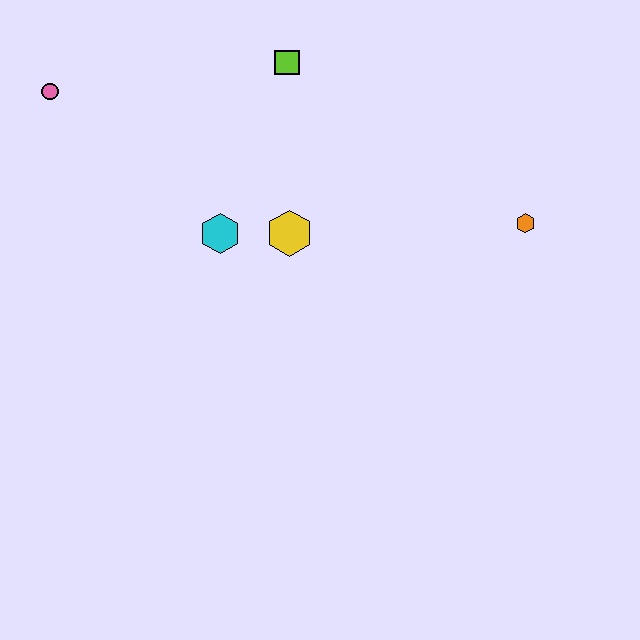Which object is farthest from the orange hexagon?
The pink circle is farthest from the orange hexagon.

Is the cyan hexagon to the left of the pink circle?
No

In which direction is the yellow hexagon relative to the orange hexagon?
The yellow hexagon is to the left of the orange hexagon.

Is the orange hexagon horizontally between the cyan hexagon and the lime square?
No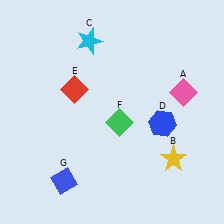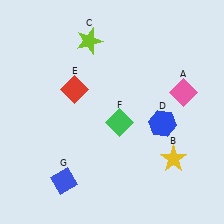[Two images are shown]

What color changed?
The star (C) changed from cyan in Image 1 to lime in Image 2.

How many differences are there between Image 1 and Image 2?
There is 1 difference between the two images.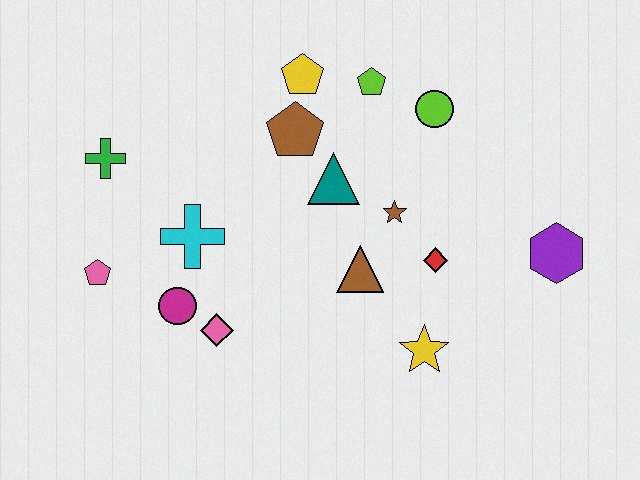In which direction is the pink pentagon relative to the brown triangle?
The pink pentagon is to the left of the brown triangle.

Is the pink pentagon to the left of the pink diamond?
Yes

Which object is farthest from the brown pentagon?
The purple hexagon is farthest from the brown pentagon.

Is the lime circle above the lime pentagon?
No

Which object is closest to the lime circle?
The lime pentagon is closest to the lime circle.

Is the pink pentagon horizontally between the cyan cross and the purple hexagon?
No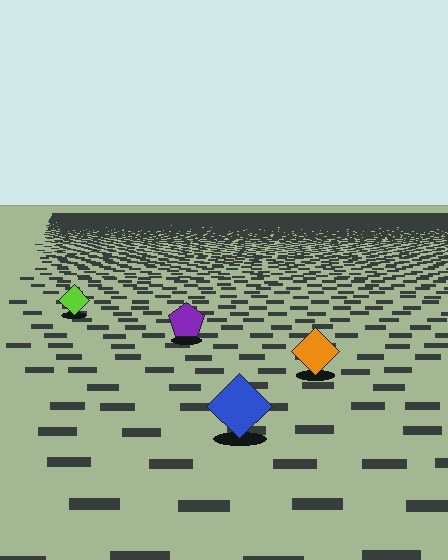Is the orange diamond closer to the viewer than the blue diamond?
No. The blue diamond is closer — you can tell from the texture gradient: the ground texture is coarser near it.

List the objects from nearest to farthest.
From nearest to farthest: the blue diamond, the orange diamond, the purple pentagon, the lime diamond.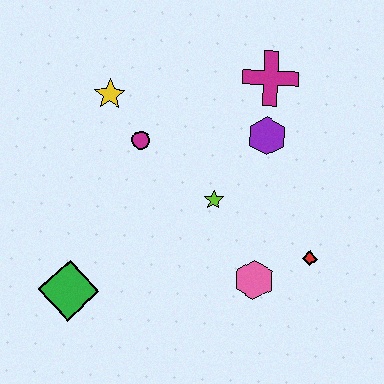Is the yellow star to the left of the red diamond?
Yes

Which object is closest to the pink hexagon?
The red diamond is closest to the pink hexagon.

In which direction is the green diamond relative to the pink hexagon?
The green diamond is to the left of the pink hexagon.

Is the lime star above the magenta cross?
No